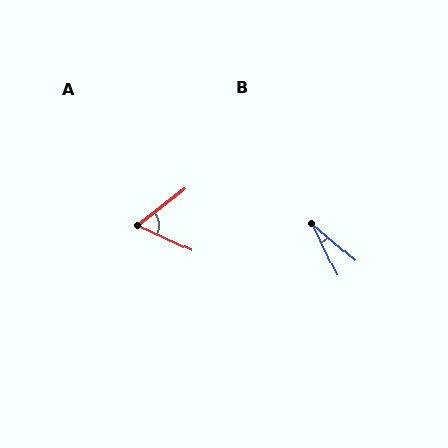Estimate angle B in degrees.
Approximately 23 degrees.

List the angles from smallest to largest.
B (23°), A (63°).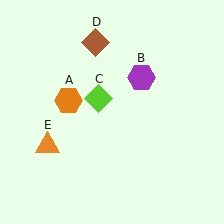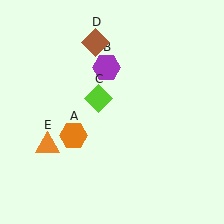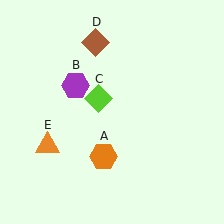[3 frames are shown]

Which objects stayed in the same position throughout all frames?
Lime diamond (object C) and brown diamond (object D) and orange triangle (object E) remained stationary.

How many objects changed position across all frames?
2 objects changed position: orange hexagon (object A), purple hexagon (object B).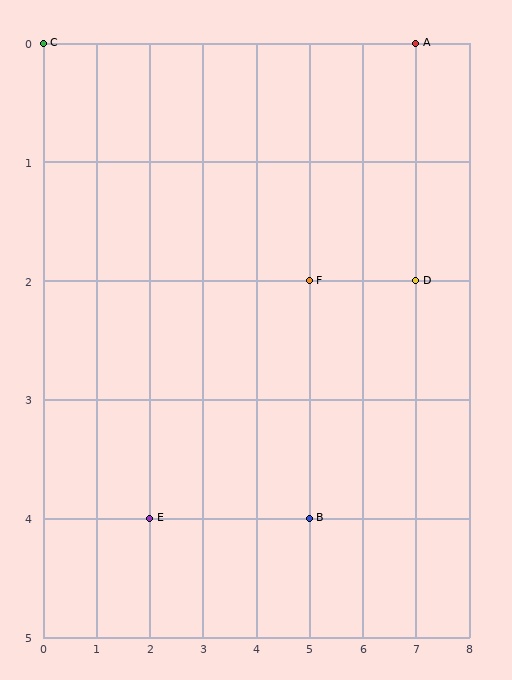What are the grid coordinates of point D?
Point D is at grid coordinates (7, 2).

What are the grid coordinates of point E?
Point E is at grid coordinates (2, 4).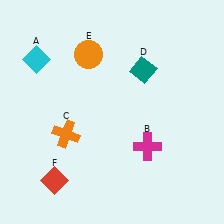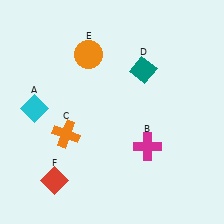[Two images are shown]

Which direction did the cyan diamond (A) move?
The cyan diamond (A) moved down.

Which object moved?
The cyan diamond (A) moved down.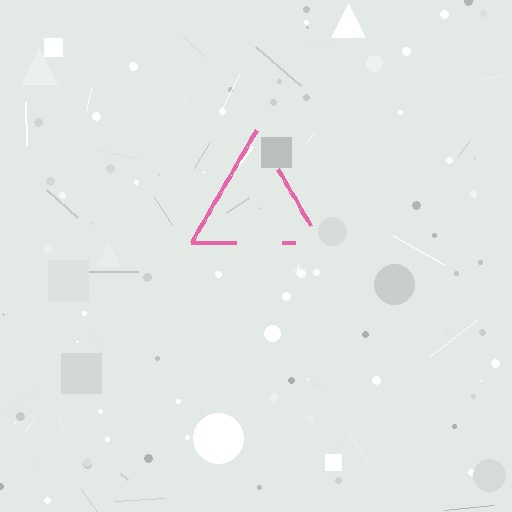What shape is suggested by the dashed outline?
The dashed outline suggests a triangle.